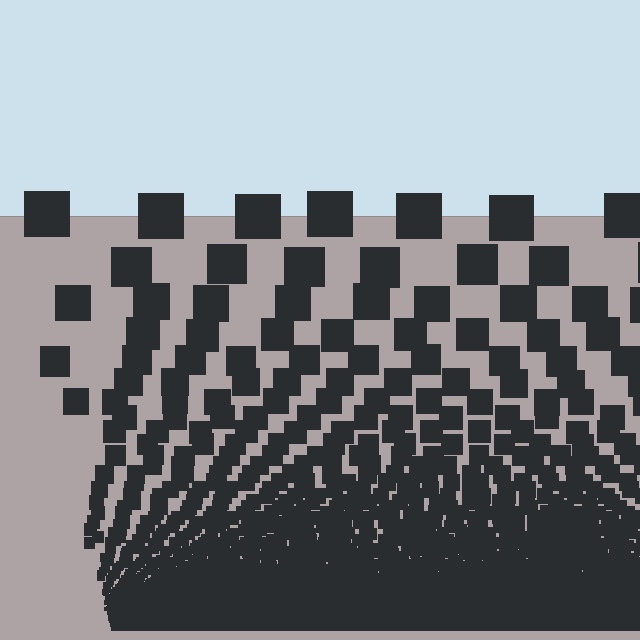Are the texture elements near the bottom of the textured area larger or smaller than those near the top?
Smaller. The gradient is inverted — elements near the bottom are smaller and denser.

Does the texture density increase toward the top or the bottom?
Density increases toward the bottom.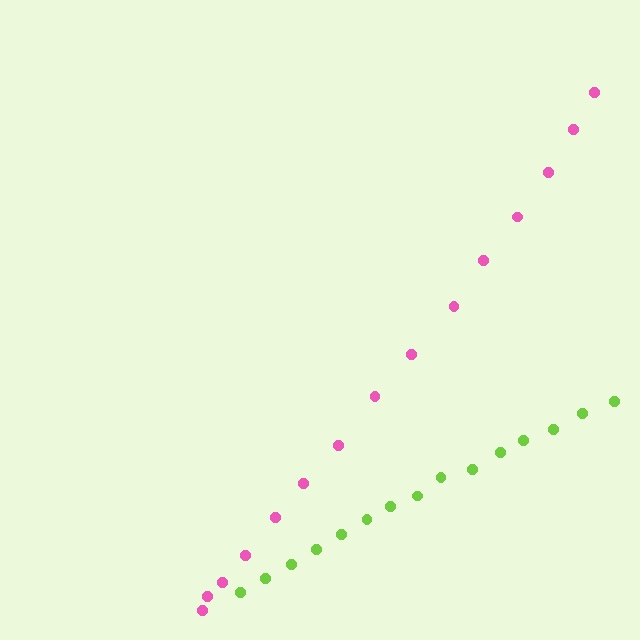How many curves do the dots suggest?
There are 2 distinct paths.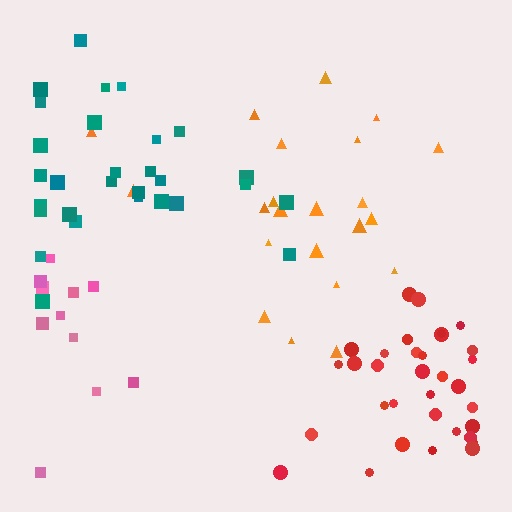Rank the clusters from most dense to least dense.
red, teal, orange, pink.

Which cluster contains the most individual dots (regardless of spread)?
Red (33).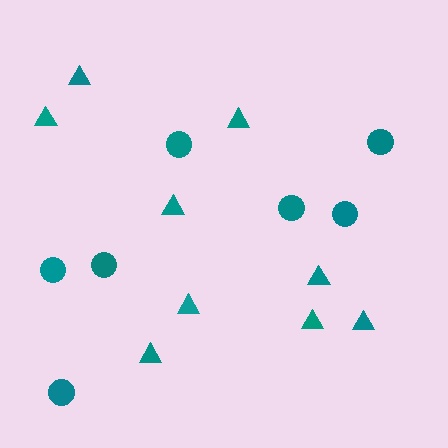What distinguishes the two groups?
There are 2 groups: one group of circles (7) and one group of triangles (9).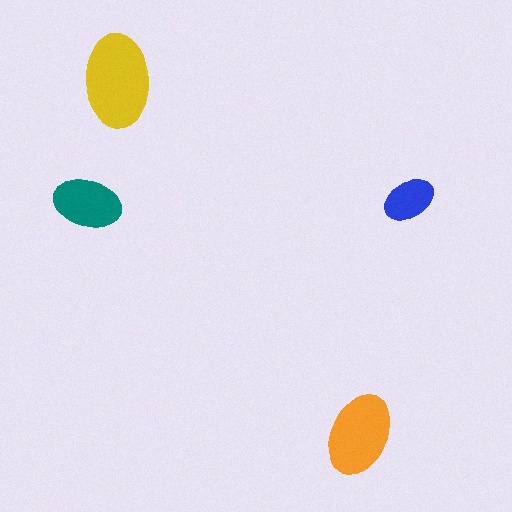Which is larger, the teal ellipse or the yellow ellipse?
The yellow one.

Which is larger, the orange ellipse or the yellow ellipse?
The yellow one.